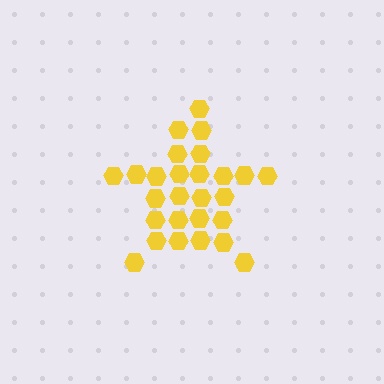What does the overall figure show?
The overall figure shows a star.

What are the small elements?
The small elements are hexagons.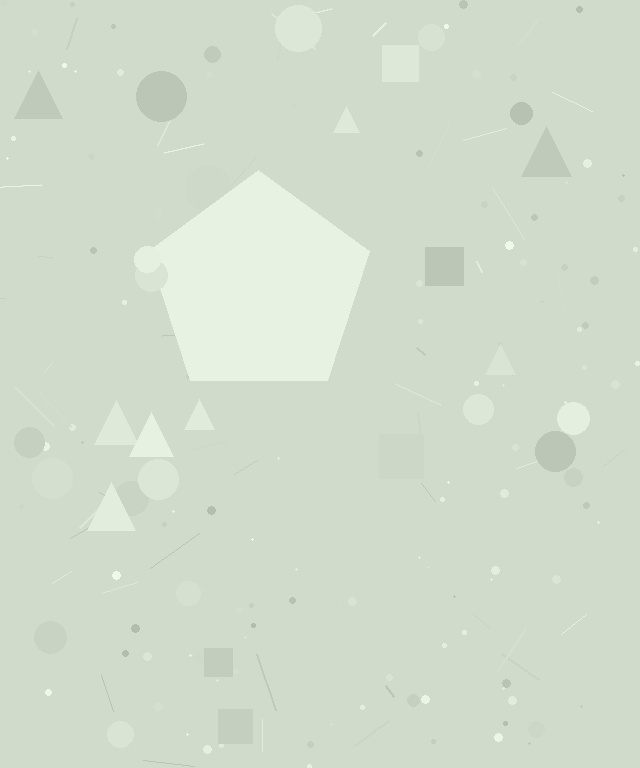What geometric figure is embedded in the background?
A pentagon is embedded in the background.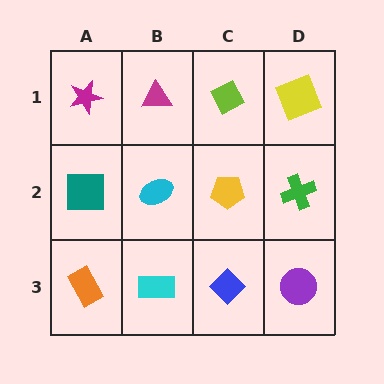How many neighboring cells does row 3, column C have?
3.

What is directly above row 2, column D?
A yellow square.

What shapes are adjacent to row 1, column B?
A cyan ellipse (row 2, column B), a magenta star (row 1, column A), a lime diamond (row 1, column C).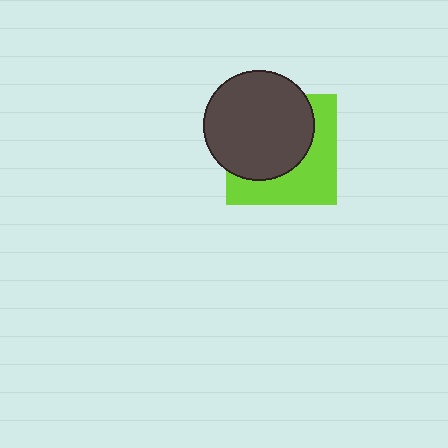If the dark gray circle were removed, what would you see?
You would see the complete lime square.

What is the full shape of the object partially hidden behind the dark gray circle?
The partially hidden object is a lime square.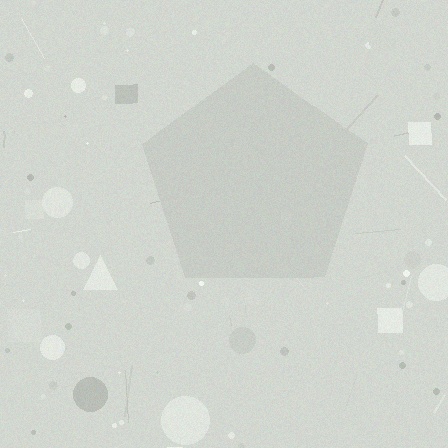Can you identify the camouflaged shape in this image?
The camouflaged shape is a pentagon.